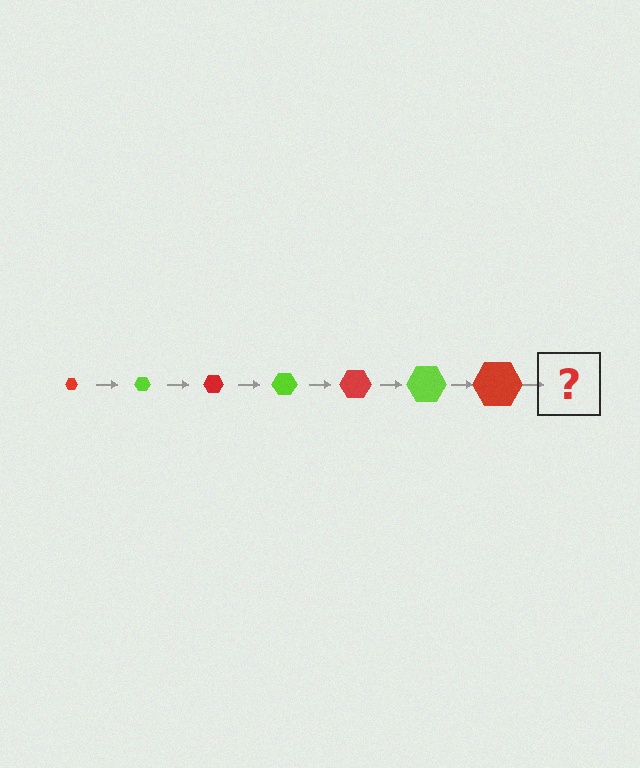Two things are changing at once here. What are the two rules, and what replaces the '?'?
The two rules are that the hexagon grows larger each step and the color cycles through red and lime. The '?' should be a lime hexagon, larger than the previous one.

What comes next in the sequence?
The next element should be a lime hexagon, larger than the previous one.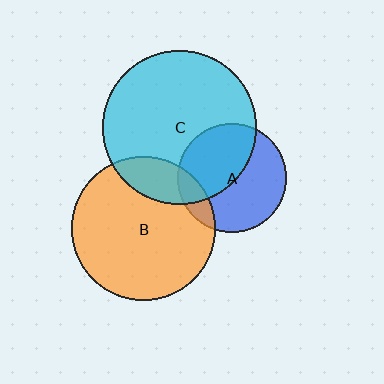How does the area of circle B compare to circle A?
Approximately 1.7 times.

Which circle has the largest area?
Circle C (cyan).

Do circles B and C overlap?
Yes.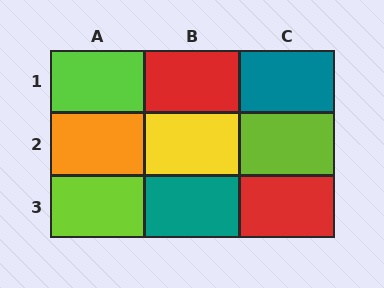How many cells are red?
2 cells are red.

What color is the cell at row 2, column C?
Lime.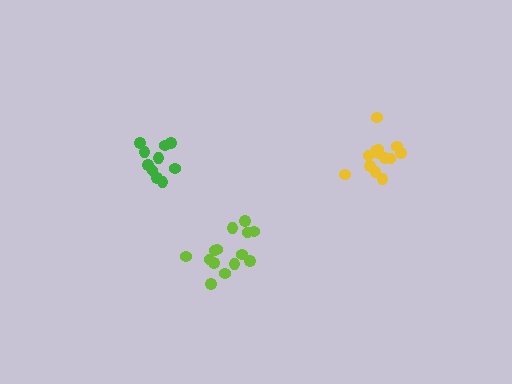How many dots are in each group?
Group 1: 13 dots, Group 2: 10 dots, Group 3: 14 dots (37 total).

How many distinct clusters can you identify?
There are 3 distinct clusters.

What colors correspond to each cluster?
The clusters are colored: yellow, green, lime.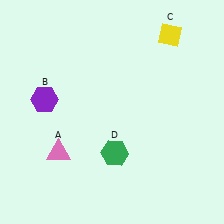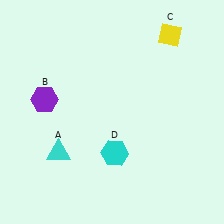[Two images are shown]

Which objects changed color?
A changed from pink to cyan. D changed from green to cyan.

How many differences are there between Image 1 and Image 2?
There are 2 differences between the two images.